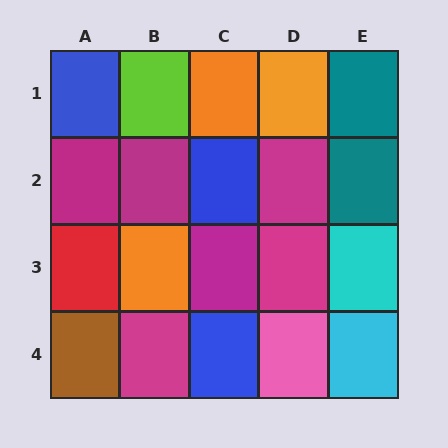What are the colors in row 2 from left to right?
Magenta, magenta, blue, magenta, teal.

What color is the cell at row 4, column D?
Pink.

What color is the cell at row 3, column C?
Magenta.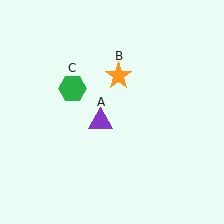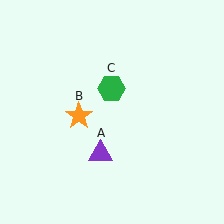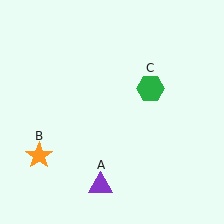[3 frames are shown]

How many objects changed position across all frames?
3 objects changed position: purple triangle (object A), orange star (object B), green hexagon (object C).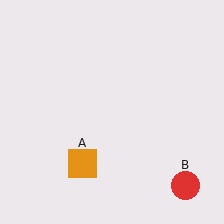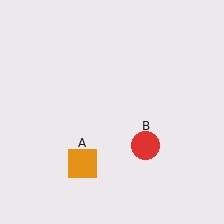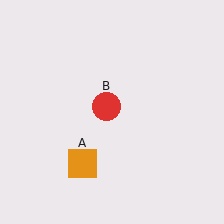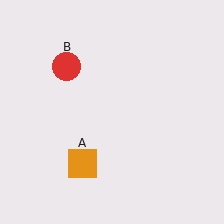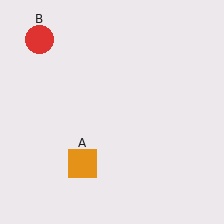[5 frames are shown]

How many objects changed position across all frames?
1 object changed position: red circle (object B).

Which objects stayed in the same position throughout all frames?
Orange square (object A) remained stationary.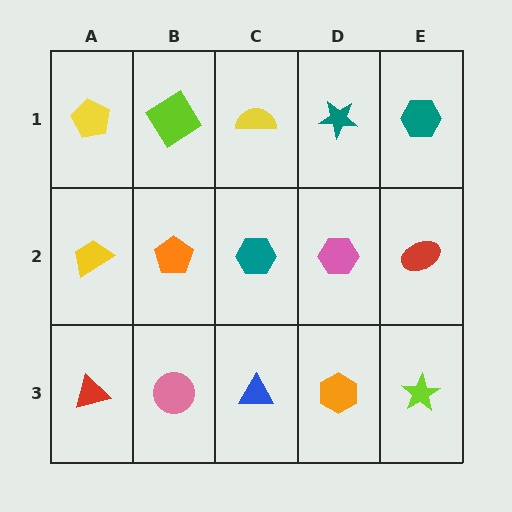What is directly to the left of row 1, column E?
A teal star.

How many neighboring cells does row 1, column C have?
3.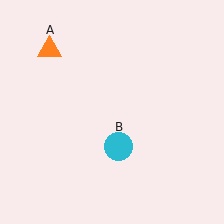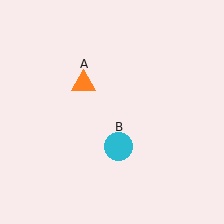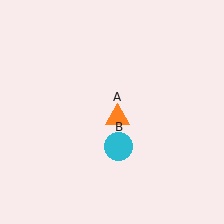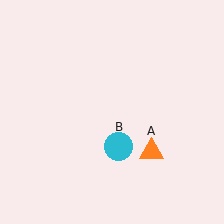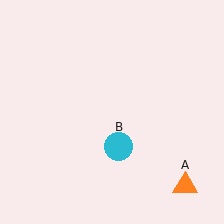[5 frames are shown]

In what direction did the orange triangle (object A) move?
The orange triangle (object A) moved down and to the right.